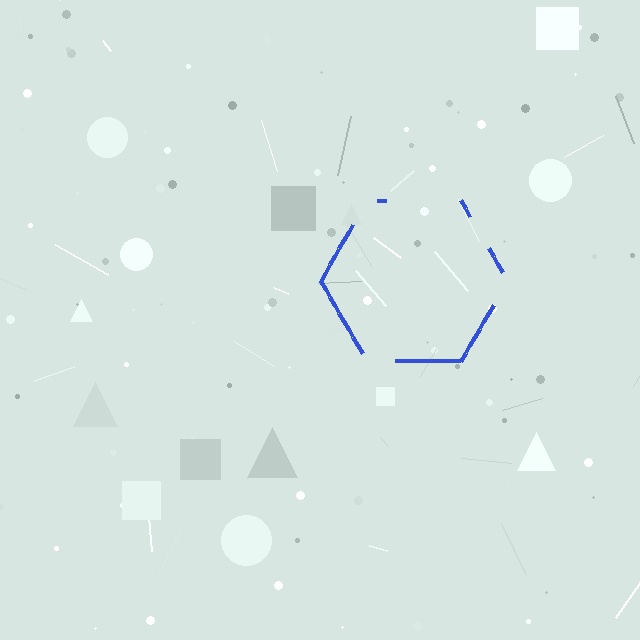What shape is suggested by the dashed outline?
The dashed outline suggests a hexagon.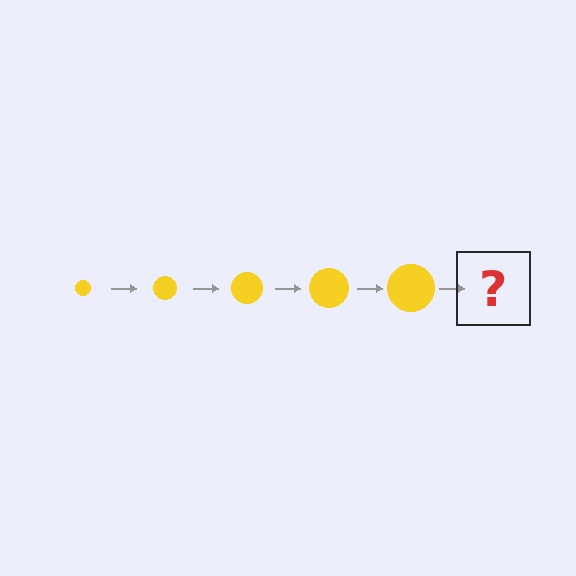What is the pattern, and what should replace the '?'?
The pattern is that the circle gets progressively larger each step. The '?' should be a yellow circle, larger than the previous one.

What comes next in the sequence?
The next element should be a yellow circle, larger than the previous one.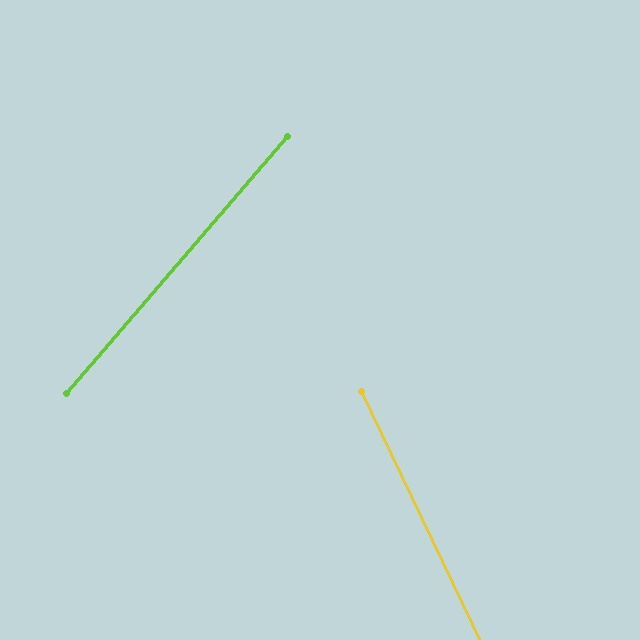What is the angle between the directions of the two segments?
Approximately 66 degrees.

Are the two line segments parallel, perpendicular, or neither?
Neither parallel nor perpendicular — they differ by about 66°.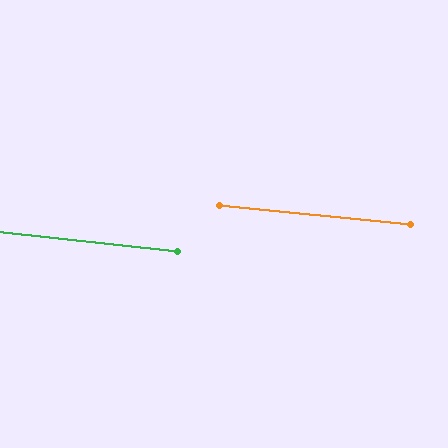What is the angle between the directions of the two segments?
Approximately 0 degrees.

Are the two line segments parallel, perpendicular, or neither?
Parallel — their directions differ by only 0.5°.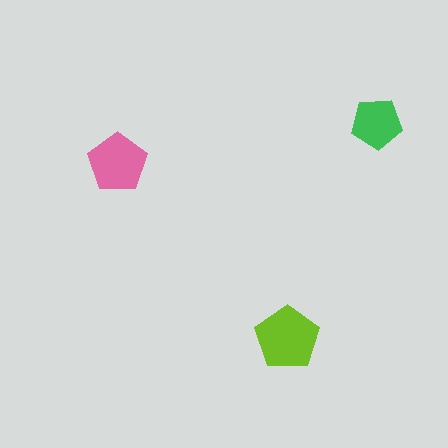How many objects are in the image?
There are 3 objects in the image.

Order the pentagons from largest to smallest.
the lime one, the pink one, the green one.